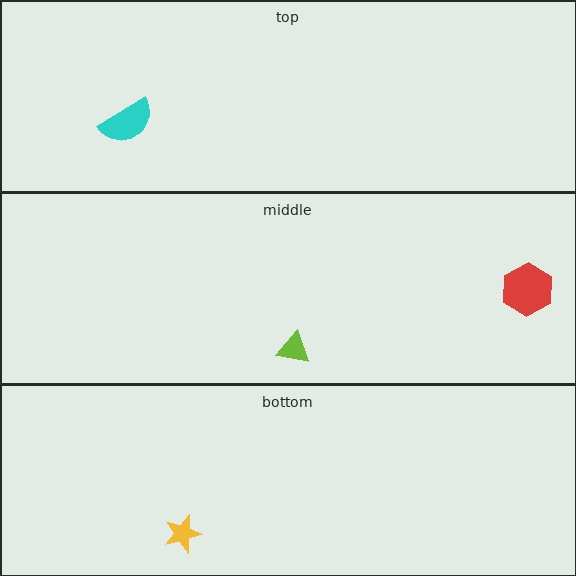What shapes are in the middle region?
The lime triangle, the red hexagon.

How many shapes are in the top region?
1.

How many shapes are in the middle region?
2.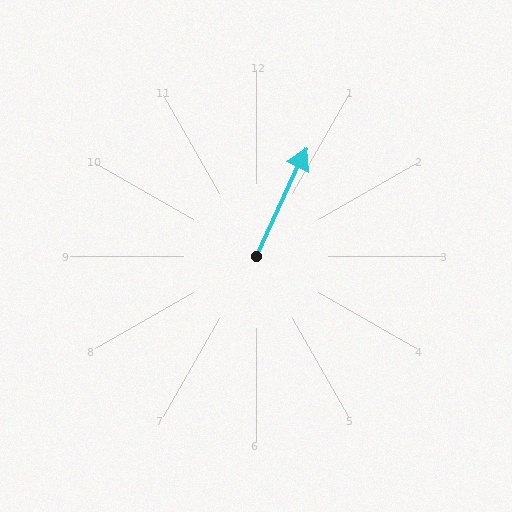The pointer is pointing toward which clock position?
Roughly 1 o'clock.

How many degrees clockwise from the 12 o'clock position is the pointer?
Approximately 25 degrees.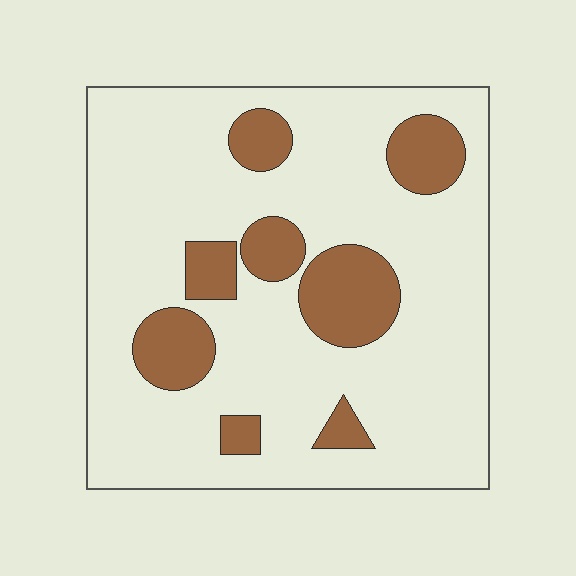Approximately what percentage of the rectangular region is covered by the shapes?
Approximately 20%.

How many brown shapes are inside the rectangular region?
8.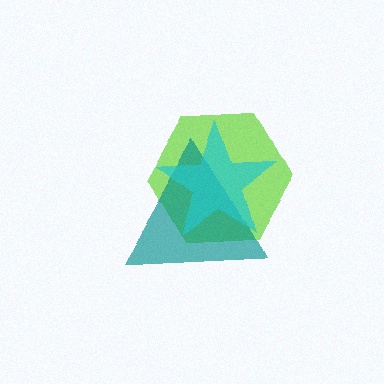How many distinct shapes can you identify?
There are 3 distinct shapes: a lime hexagon, a teal triangle, a cyan star.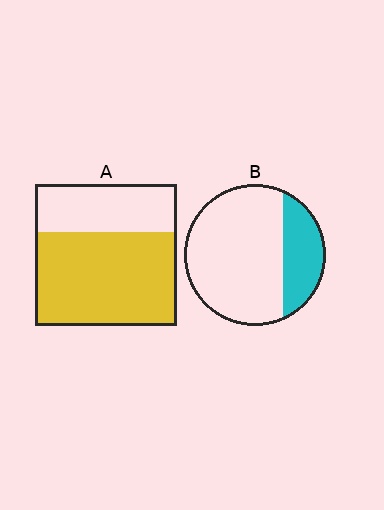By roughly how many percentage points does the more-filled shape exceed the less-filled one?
By roughly 40 percentage points (A over B).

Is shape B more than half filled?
No.